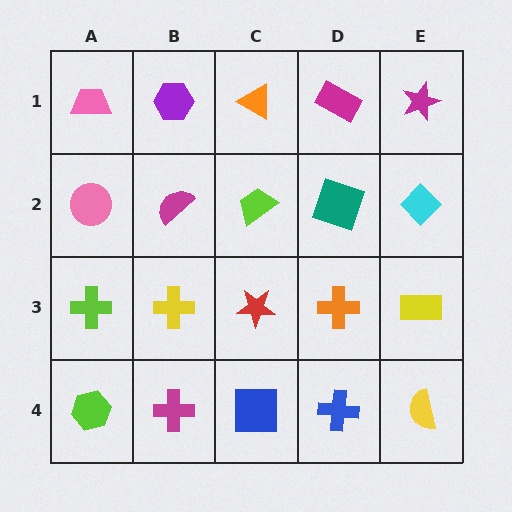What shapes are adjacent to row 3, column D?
A teal square (row 2, column D), a blue cross (row 4, column D), a red star (row 3, column C), a yellow rectangle (row 3, column E).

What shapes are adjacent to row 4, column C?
A red star (row 3, column C), a magenta cross (row 4, column B), a blue cross (row 4, column D).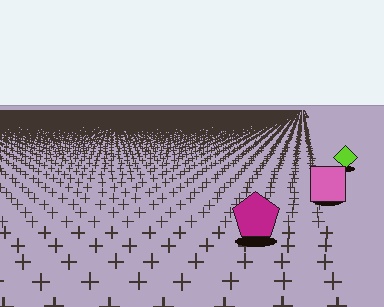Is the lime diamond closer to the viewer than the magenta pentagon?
No. The magenta pentagon is closer — you can tell from the texture gradient: the ground texture is coarser near it.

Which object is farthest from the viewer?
The lime diamond is farthest from the viewer. It appears smaller and the ground texture around it is denser.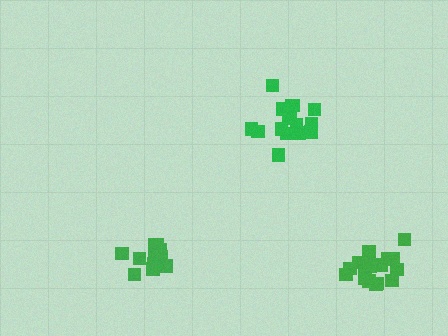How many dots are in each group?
Group 1: 16 dots, Group 2: 13 dots, Group 3: 17 dots (46 total).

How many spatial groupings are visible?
There are 3 spatial groupings.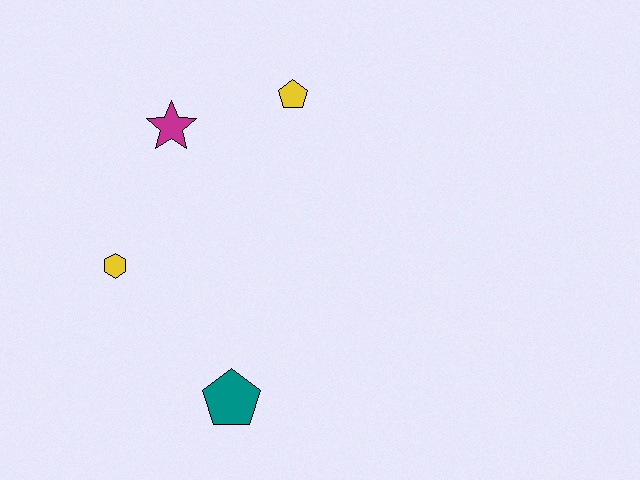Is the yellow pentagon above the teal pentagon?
Yes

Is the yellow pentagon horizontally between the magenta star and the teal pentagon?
No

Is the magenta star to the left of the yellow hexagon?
No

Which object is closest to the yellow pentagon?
The magenta star is closest to the yellow pentagon.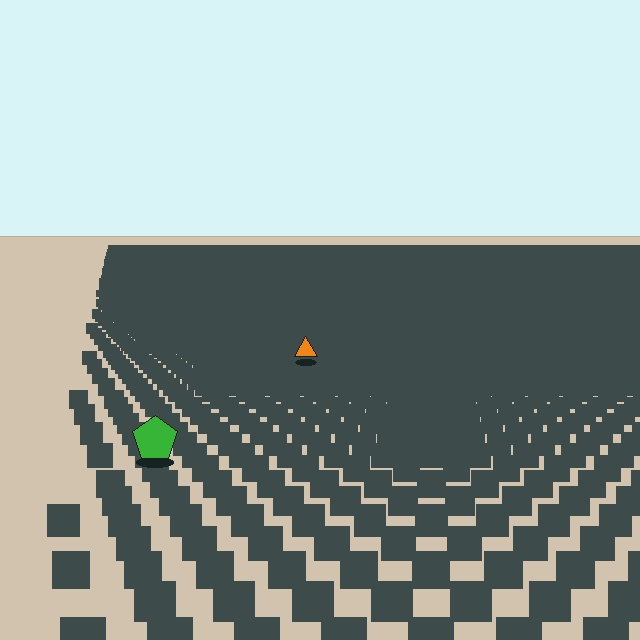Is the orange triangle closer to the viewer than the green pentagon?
No. The green pentagon is closer — you can tell from the texture gradient: the ground texture is coarser near it.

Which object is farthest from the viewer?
The orange triangle is farthest from the viewer. It appears smaller and the ground texture around it is denser.